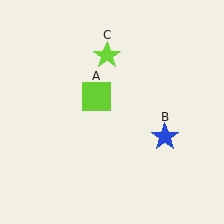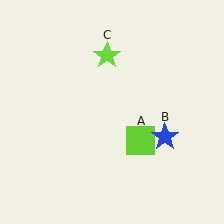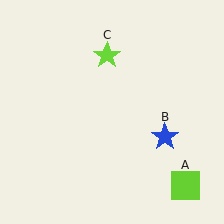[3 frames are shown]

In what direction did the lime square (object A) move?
The lime square (object A) moved down and to the right.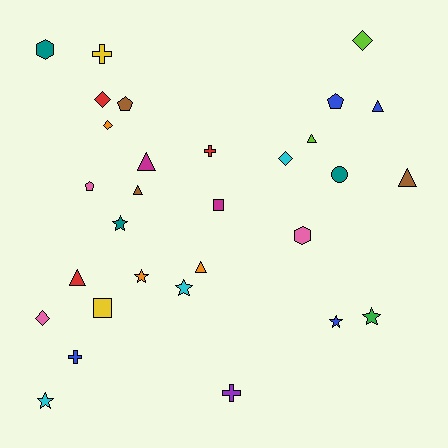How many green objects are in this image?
There is 1 green object.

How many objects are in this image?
There are 30 objects.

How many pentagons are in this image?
There are 3 pentagons.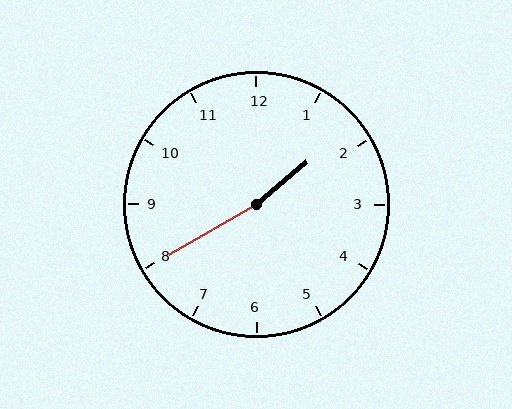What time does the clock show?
1:40.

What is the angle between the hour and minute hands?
Approximately 170 degrees.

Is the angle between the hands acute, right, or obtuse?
It is obtuse.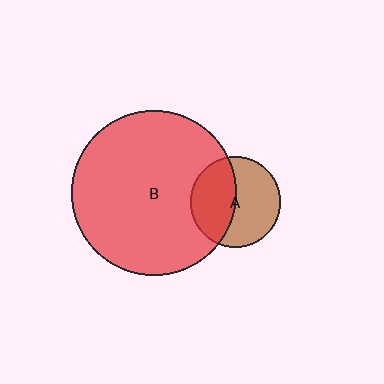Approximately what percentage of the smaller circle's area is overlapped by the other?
Approximately 45%.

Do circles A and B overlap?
Yes.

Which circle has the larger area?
Circle B (red).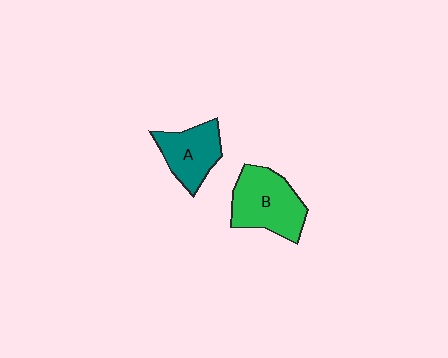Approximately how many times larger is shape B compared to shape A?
Approximately 1.3 times.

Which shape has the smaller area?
Shape A (teal).